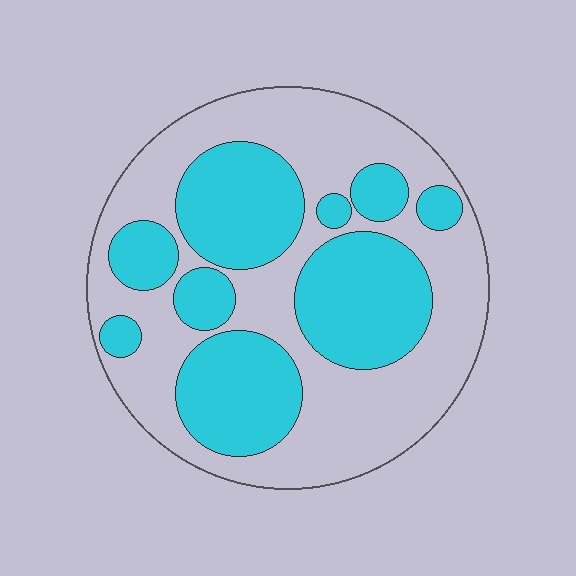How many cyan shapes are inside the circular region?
9.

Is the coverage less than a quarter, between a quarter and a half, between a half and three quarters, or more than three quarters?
Between a quarter and a half.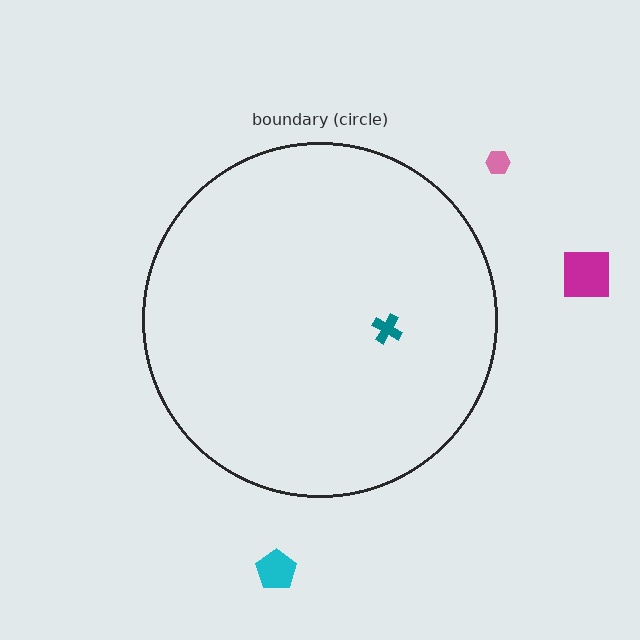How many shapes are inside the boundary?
1 inside, 3 outside.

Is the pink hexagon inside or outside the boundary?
Outside.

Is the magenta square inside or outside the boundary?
Outside.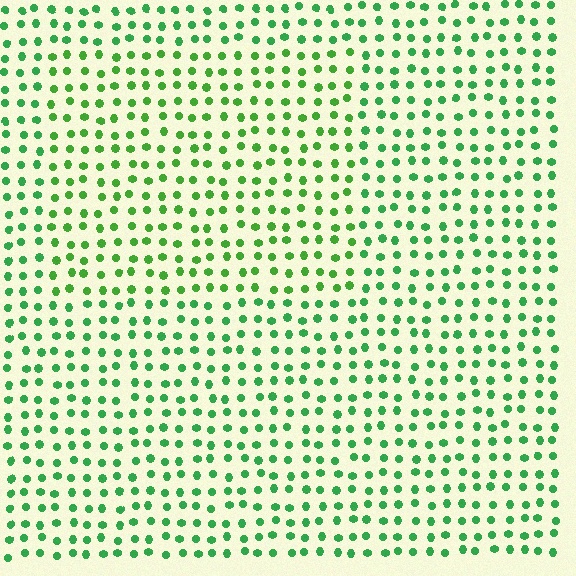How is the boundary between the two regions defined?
The boundary is defined purely by a slight shift in hue (about 21 degrees). Spacing, size, and orientation are identical on both sides.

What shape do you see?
I see a rectangle.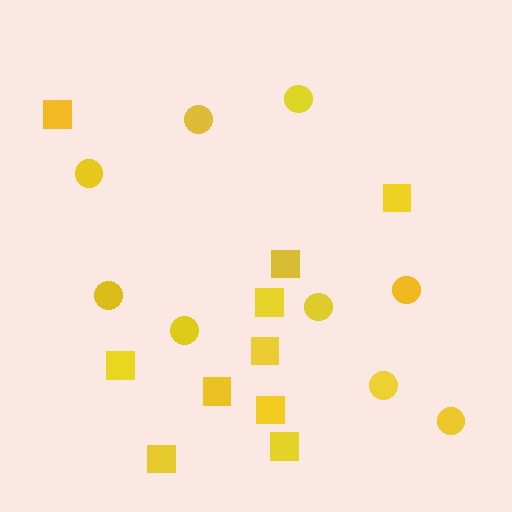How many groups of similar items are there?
There are 2 groups: one group of circles (9) and one group of squares (10).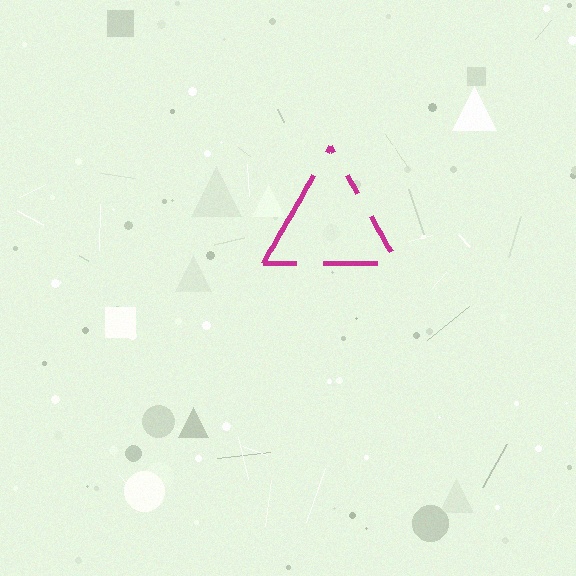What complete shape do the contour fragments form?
The contour fragments form a triangle.